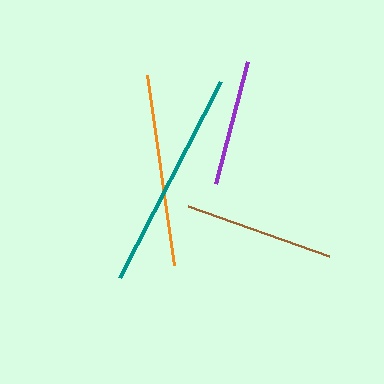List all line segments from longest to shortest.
From longest to shortest: teal, orange, brown, purple.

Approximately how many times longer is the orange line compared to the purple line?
The orange line is approximately 1.5 times the length of the purple line.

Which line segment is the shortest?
The purple line is the shortest at approximately 126 pixels.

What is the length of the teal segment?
The teal segment is approximately 220 pixels long.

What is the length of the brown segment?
The brown segment is approximately 150 pixels long.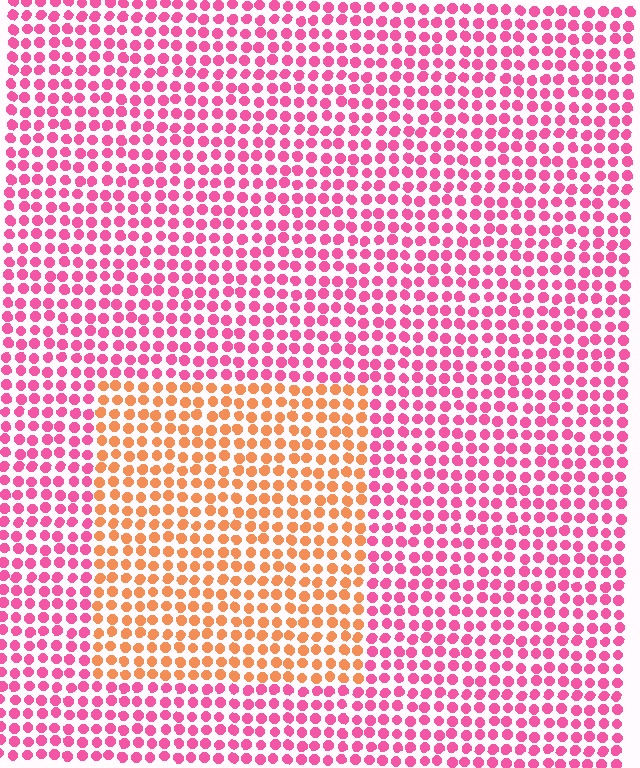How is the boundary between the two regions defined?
The boundary is defined purely by a slight shift in hue (about 52 degrees). Spacing, size, and orientation are identical on both sides.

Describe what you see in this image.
The image is filled with small pink elements in a uniform arrangement. A rectangle-shaped region is visible where the elements are tinted to a slightly different hue, forming a subtle color boundary.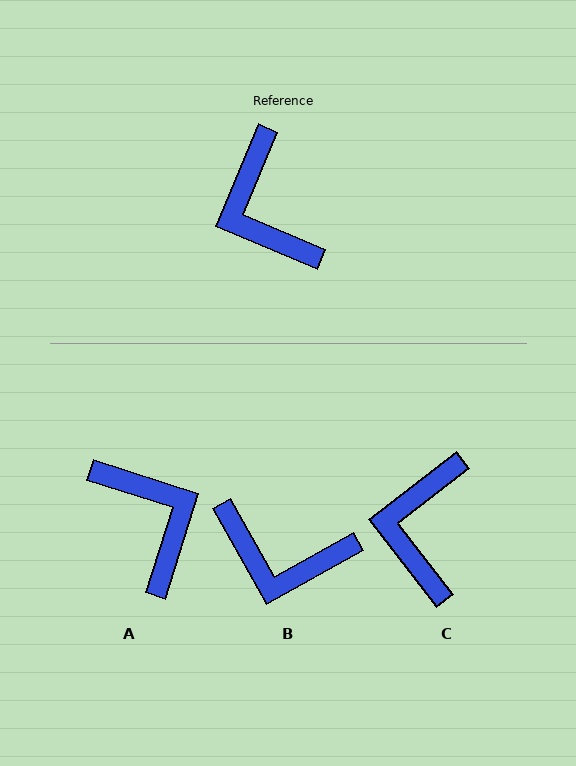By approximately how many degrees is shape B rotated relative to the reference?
Approximately 52 degrees counter-clockwise.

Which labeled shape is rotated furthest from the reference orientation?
A, about 175 degrees away.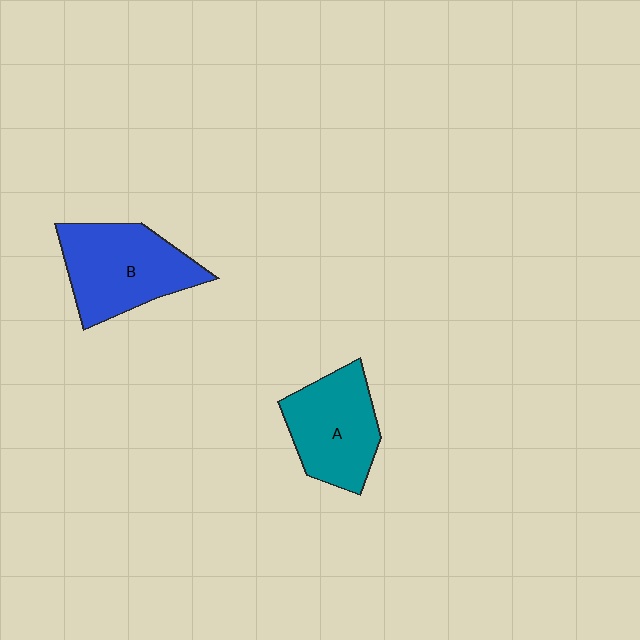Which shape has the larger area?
Shape B (blue).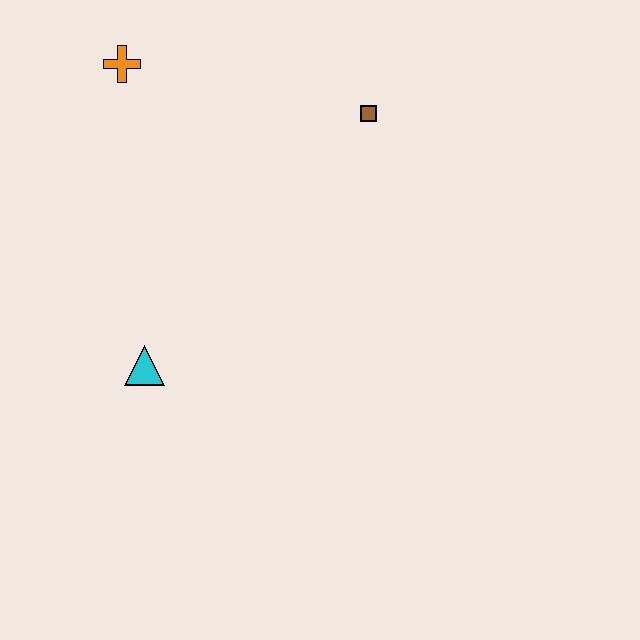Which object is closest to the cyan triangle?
The orange cross is closest to the cyan triangle.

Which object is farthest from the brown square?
The cyan triangle is farthest from the brown square.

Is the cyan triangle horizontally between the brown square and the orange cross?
Yes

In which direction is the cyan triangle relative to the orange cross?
The cyan triangle is below the orange cross.